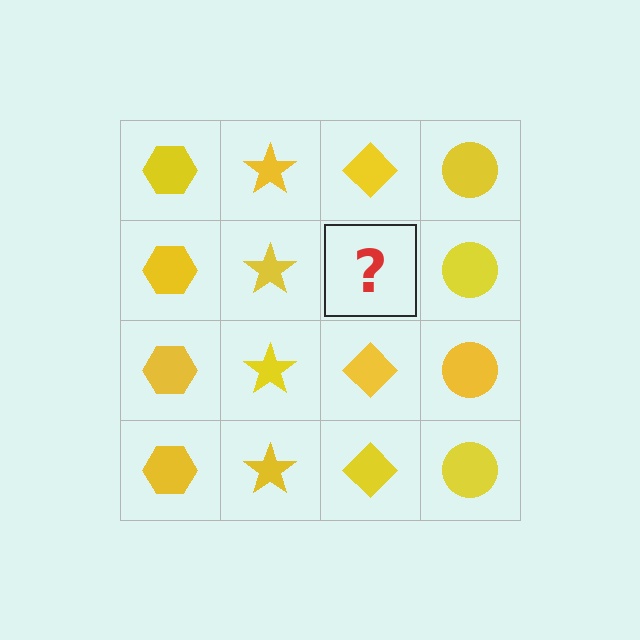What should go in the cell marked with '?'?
The missing cell should contain a yellow diamond.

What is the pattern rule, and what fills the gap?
The rule is that each column has a consistent shape. The gap should be filled with a yellow diamond.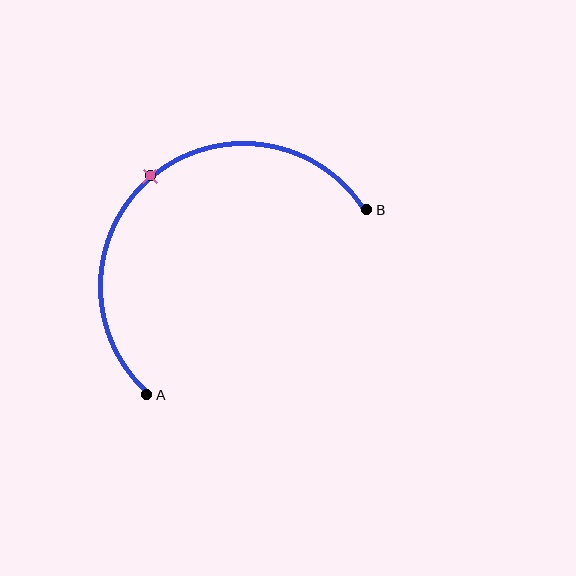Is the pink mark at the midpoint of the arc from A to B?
Yes. The pink mark lies on the arc at equal arc-length from both A and B — it is the arc midpoint.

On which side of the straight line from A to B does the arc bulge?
The arc bulges above and to the left of the straight line connecting A and B.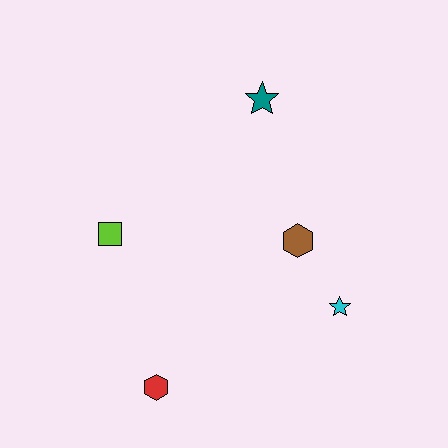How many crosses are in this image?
There are no crosses.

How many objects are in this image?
There are 5 objects.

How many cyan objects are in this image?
There is 1 cyan object.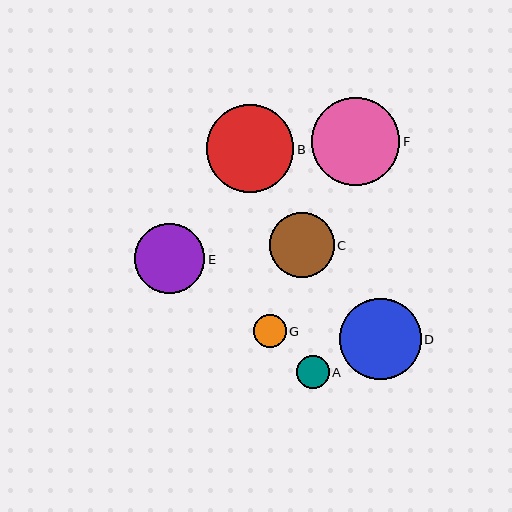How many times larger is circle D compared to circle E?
Circle D is approximately 1.2 times the size of circle E.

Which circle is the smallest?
Circle G is the smallest with a size of approximately 33 pixels.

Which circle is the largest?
Circle F is the largest with a size of approximately 88 pixels.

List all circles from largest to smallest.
From largest to smallest: F, B, D, E, C, A, G.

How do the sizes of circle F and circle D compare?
Circle F and circle D are approximately the same size.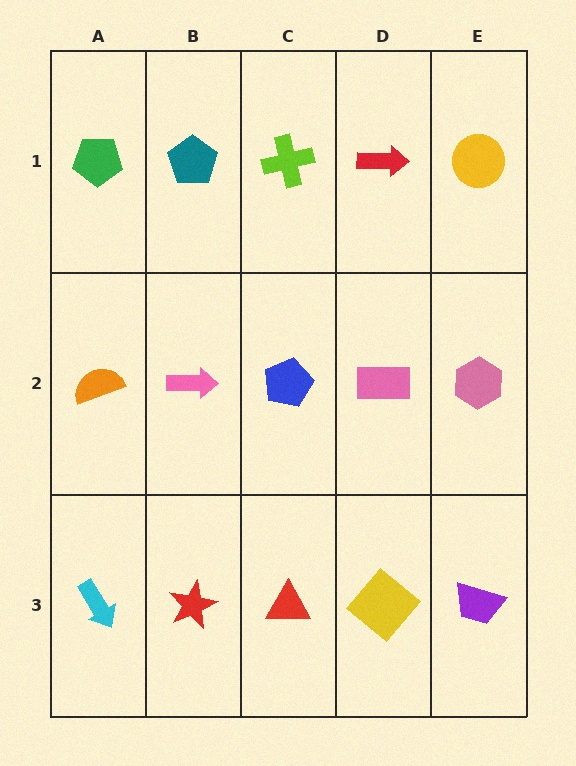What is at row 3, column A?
A cyan arrow.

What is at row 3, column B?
A red star.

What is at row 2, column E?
A pink hexagon.